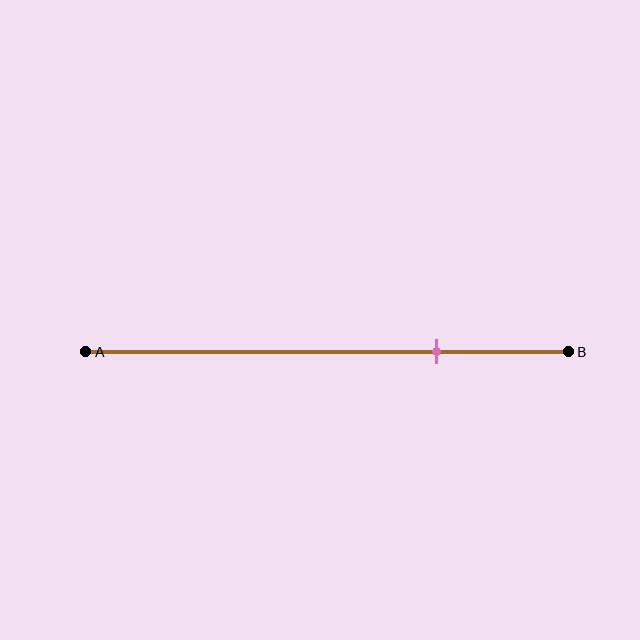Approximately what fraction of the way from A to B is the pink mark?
The pink mark is approximately 75% of the way from A to B.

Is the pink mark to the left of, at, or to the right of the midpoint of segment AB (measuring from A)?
The pink mark is to the right of the midpoint of segment AB.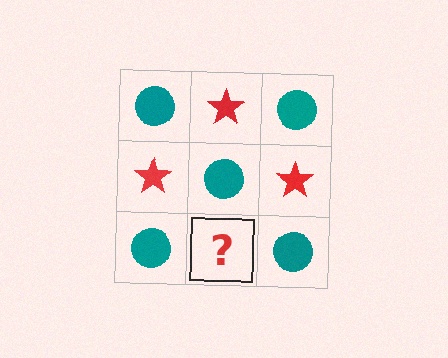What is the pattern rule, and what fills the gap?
The rule is that it alternates teal circle and red star in a checkerboard pattern. The gap should be filled with a red star.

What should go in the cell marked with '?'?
The missing cell should contain a red star.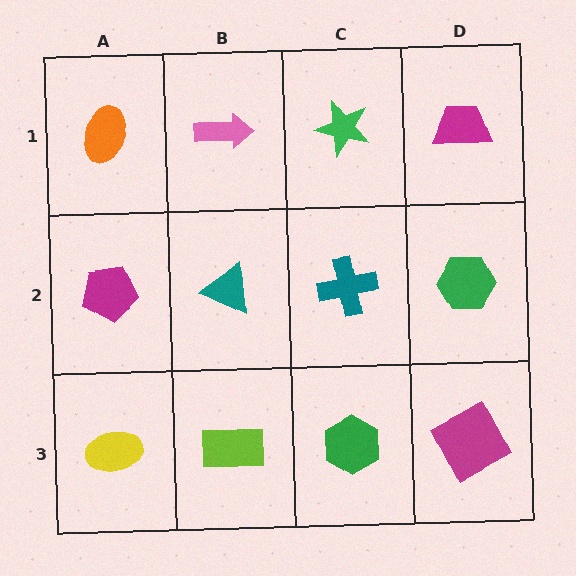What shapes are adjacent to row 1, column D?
A green hexagon (row 2, column D), a green star (row 1, column C).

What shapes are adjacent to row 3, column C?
A teal cross (row 2, column C), a lime rectangle (row 3, column B), a magenta square (row 3, column D).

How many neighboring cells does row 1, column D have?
2.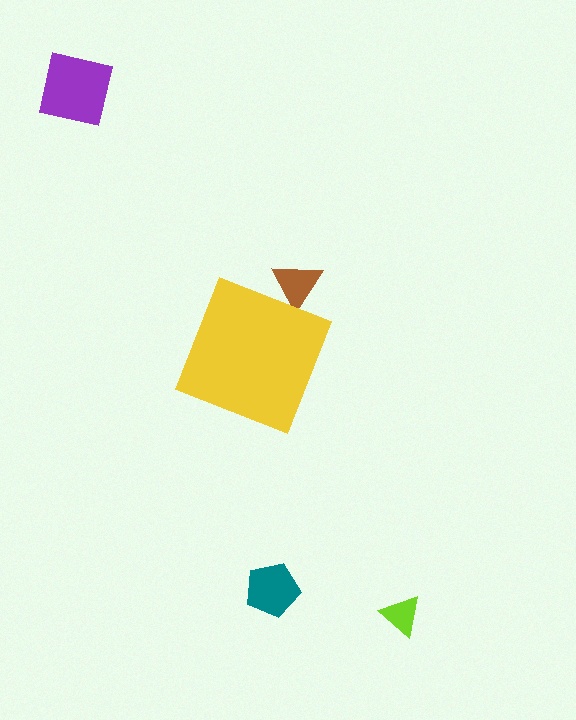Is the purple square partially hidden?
No, the purple square is fully visible.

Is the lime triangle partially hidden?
No, the lime triangle is fully visible.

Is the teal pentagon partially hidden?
No, the teal pentagon is fully visible.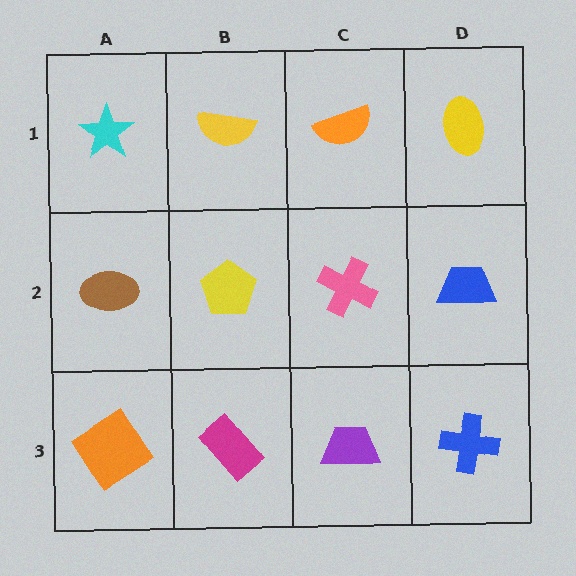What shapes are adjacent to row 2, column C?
An orange semicircle (row 1, column C), a purple trapezoid (row 3, column C), a yellow pentagon (row 2, column B), a blue trapezoid (row 2, column D).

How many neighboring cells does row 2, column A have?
3.